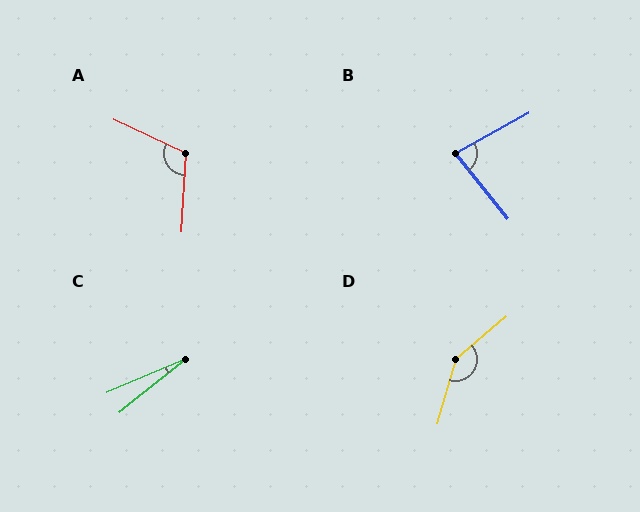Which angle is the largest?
D, at approximately 146 degrees.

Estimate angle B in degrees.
Approximately 81 degrees.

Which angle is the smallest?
C, at approximately 16 degrees.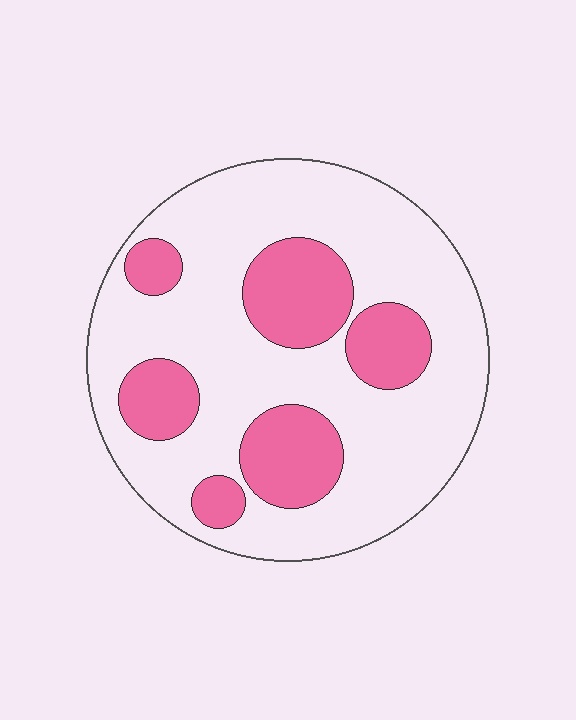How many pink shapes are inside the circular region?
6.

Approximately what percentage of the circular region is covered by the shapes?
Approximately 25%.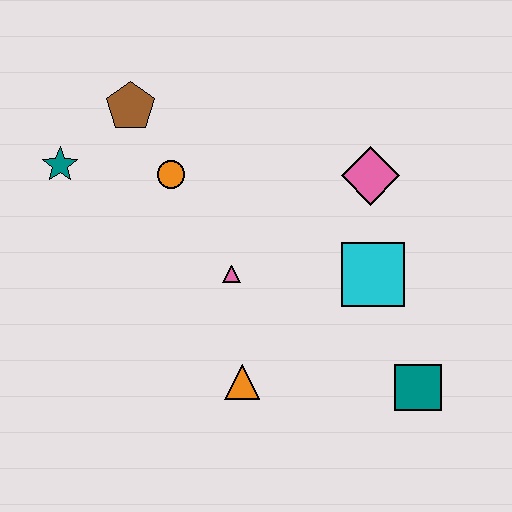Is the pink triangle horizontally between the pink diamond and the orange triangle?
No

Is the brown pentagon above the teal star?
Yes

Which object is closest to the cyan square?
The pink diamond is closest to the cyan square.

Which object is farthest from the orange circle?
The teal square is farthest from the orange circle.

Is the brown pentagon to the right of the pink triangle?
No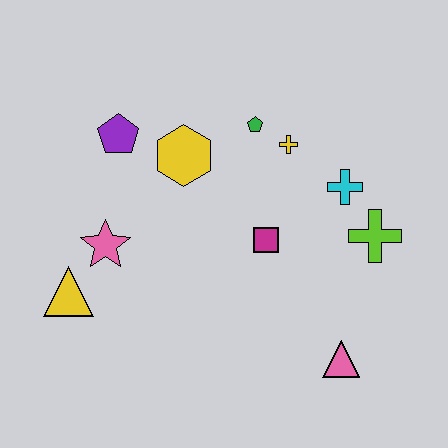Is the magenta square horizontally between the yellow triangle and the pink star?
No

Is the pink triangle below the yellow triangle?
Yes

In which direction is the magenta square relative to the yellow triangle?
The magenta square is to the right of the yellow triangle.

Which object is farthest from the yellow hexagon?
The pink triangle is farthest from the yellow hexagon.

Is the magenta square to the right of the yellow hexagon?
Yes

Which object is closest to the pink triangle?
The lime cross is closest to the pink triangle.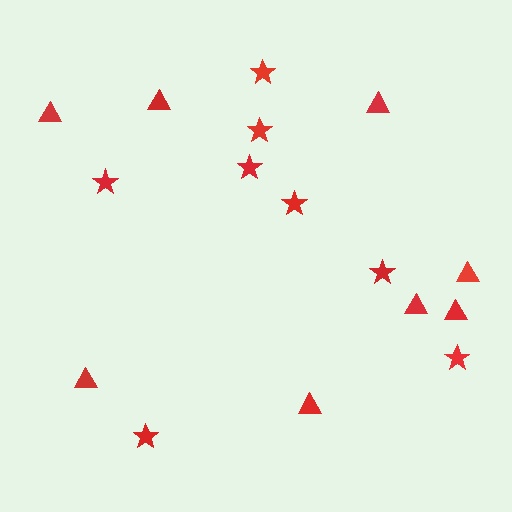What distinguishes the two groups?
There are 2 groups: one group of stars (8) and one group of triangles (8).